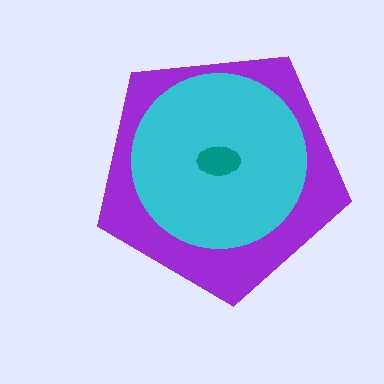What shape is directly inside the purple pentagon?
The cyan circle.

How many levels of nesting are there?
3.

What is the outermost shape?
The purple pentagon.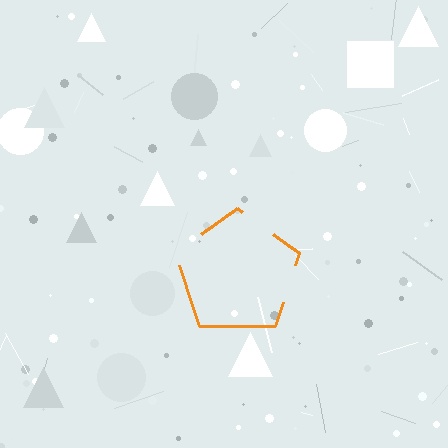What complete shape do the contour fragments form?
The contour fragments form a pentagon.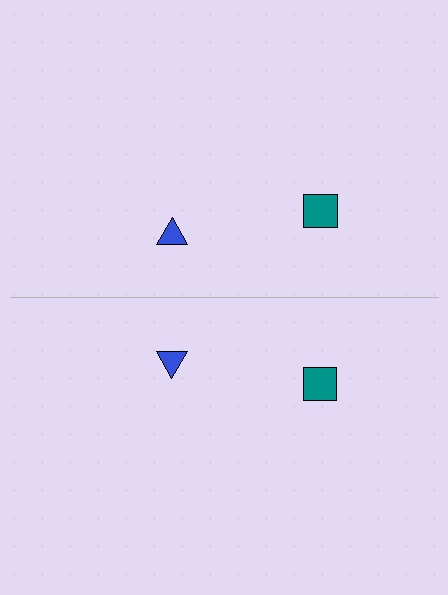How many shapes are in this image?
There are 4 shapes in this image.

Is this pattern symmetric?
Yes, this pattern has bilateral (reflection) symmetry.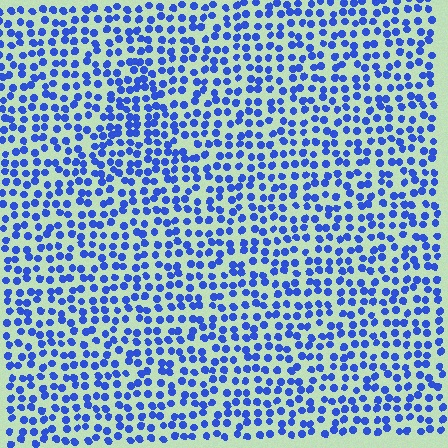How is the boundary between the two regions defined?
The boundary is defined by a change in element density (approximately 1.4x ratio). All elements are the same color, size, and shape.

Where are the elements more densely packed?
The elements are more densely packed inside the triangle boundary.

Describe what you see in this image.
The image contains small blue elements arranged at two different densities. A triangle-shaped region is visible where the elements are more densely packed than the surrounding area.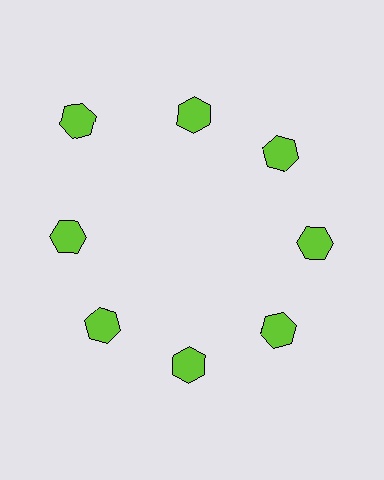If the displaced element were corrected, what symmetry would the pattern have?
It would have 8-fold rotational symmetry — the pattern would map onto itself every 45 degrees.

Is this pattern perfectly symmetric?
No. The 8 lime hexagons are arranged in a ring, but one element near the 10 o'clock position is pushed outward from the center, breaking the 8-fold rotational symmetry.